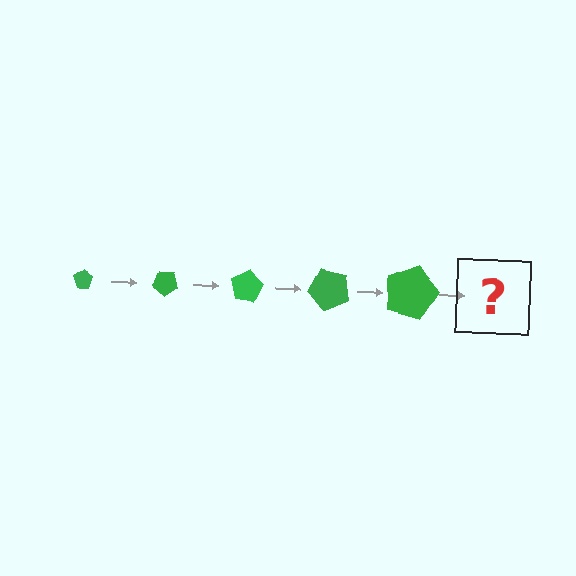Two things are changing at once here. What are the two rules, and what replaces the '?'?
The two rules are that the pentagon grows larger each step and it rotates 40 degrees each step. The '?' should be a pentagon, larger than the previous one and rotated 200 degrees from the start.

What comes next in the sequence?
The next element should be a pentagon, larger than the previous one and rotated 200 degrees from the start.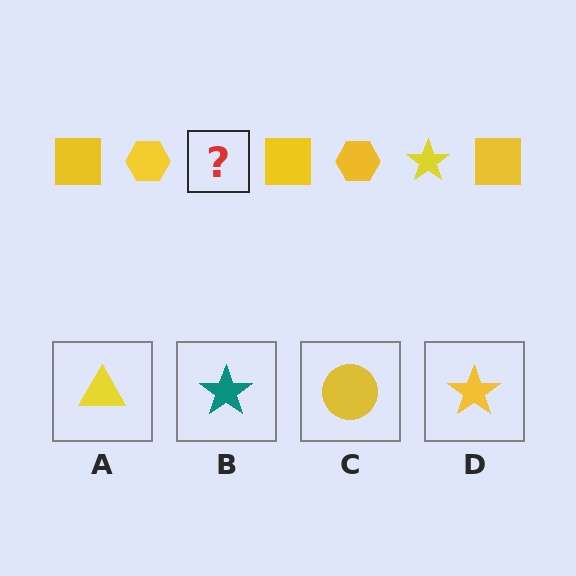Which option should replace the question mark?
Option D.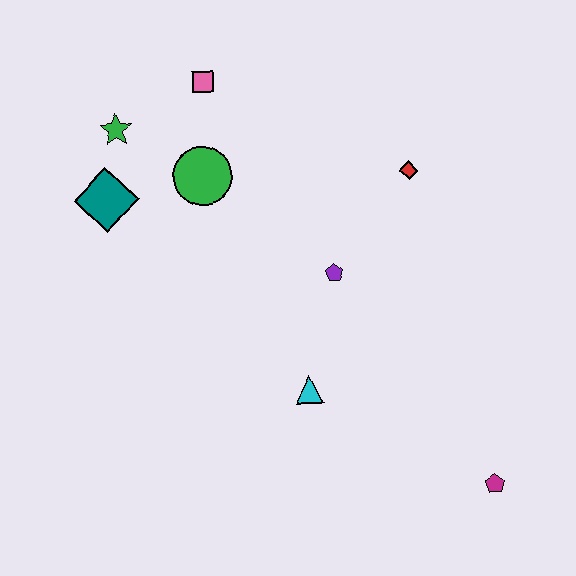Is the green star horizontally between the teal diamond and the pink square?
Yes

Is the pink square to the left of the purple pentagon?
Yes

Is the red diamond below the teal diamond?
No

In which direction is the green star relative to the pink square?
The green star is to the left of the pink square.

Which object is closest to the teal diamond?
The green star is closest to the teal diamond.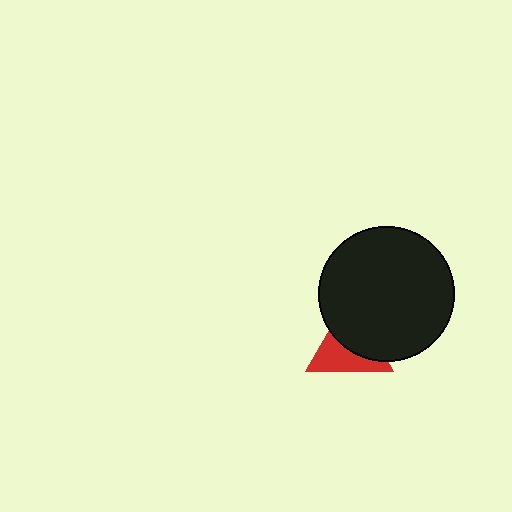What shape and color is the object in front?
The object in front is a black circle.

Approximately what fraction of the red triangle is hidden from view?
Roughly 52% of the red triangle is hidden behind the black circle.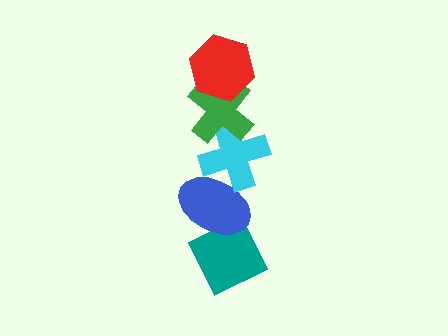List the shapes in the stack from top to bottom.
From top to bottom: the red hexagon, the green cross, the cyan cross, the blue ellipse, the teal diamond.